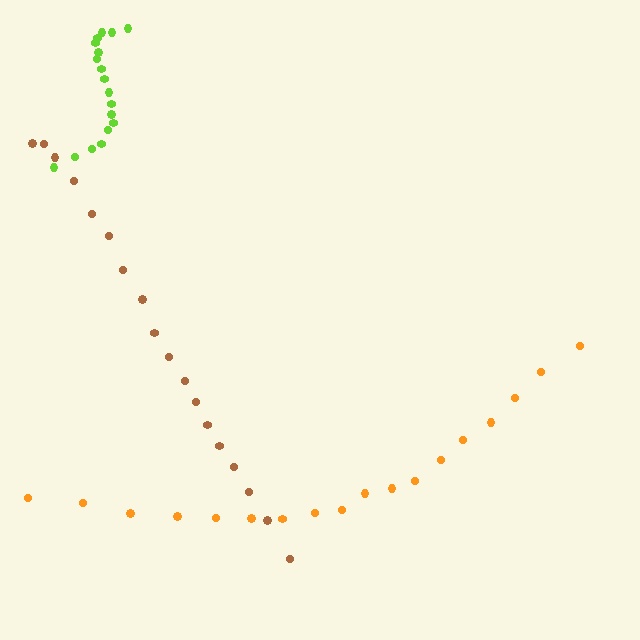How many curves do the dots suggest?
There are 3 distinct paths.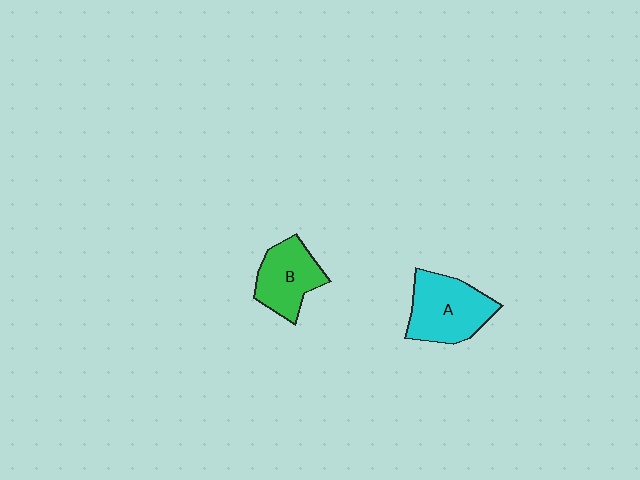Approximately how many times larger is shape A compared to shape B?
Approximately 1.3 times.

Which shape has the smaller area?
Shape B (green).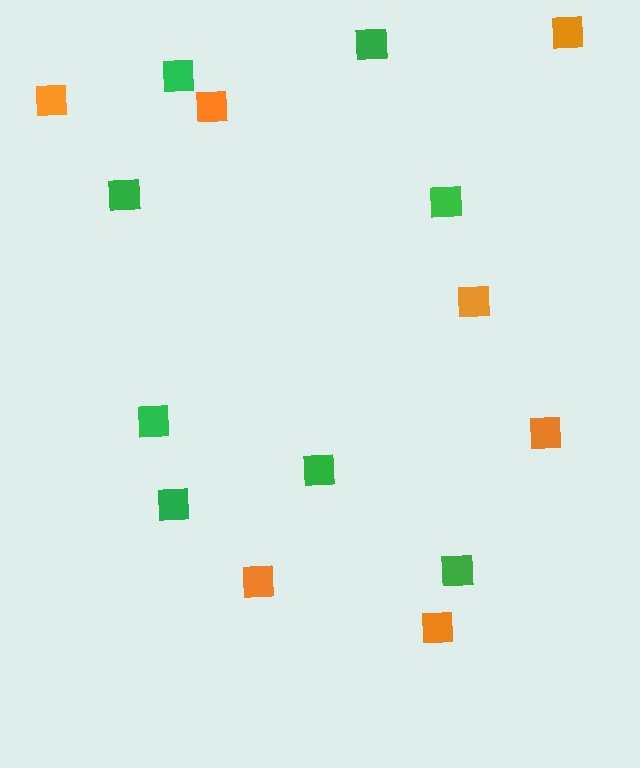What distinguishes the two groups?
There are 2 groups: one group of green squares (8) and one group of orange squares (7).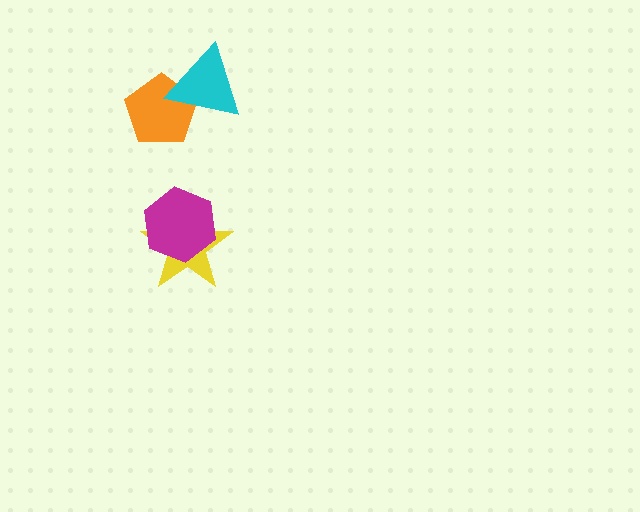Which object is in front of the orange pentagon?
The cyan triangle is in front of the orange pentagon.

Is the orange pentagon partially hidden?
Yes, it is partially covered by another shape.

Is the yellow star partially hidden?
Yes, it is partially covered by another shape.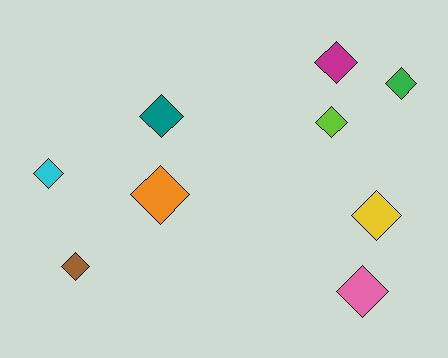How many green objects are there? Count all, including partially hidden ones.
There is 1 green object.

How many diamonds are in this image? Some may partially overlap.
There are 9 diamonds.